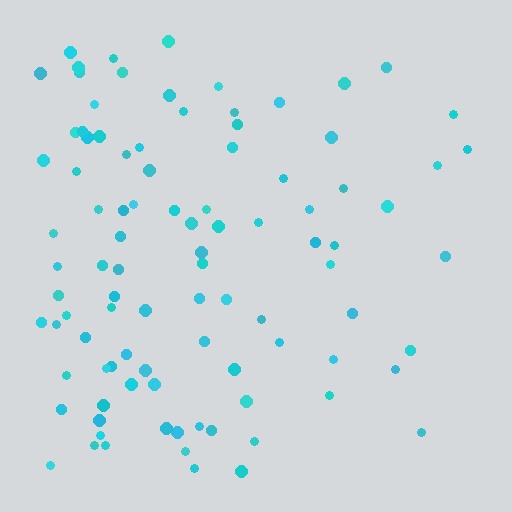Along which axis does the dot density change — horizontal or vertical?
Horizontal.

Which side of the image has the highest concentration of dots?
The left.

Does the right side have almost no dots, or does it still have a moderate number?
Still a moderate number, just noticeably fewer than the left.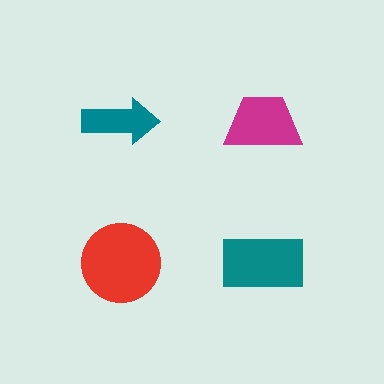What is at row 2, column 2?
A teal rectangle.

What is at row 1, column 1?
A teal arrow.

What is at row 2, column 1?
A red circle.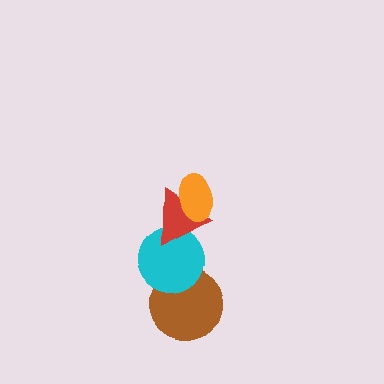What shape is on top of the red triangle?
The orange ellipse is on top of the red triangle.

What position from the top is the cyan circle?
The cyan circle is 3rd from the top.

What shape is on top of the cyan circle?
The red triangle is on top of the cyan circle.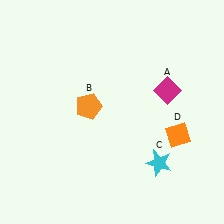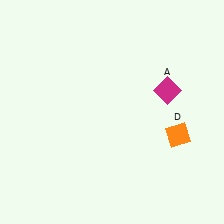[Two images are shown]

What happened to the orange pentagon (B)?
The orange pentagon (B) was removed in Image 2. It was in the top-left area of Image 1.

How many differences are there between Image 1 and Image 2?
There are 2 differences between the two images.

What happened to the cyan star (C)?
The cyan star (C) was removed in Image 2. It was in the bottom-right area of Image 1.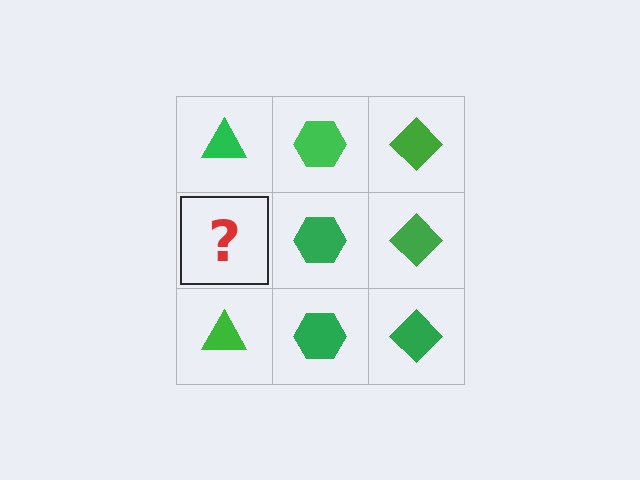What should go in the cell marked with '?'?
The missing cell should contain a green triangle.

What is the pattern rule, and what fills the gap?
The rule is that each column has a consistent shape. The gap should be filled with a green triangle.